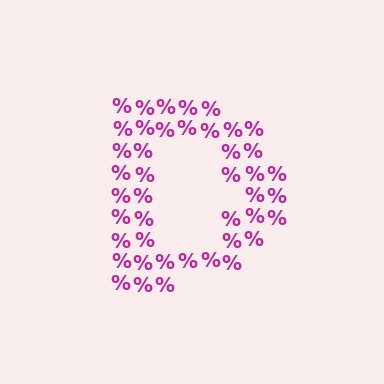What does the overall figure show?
The overall figure shows the letter D.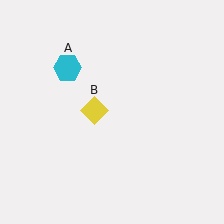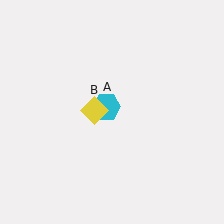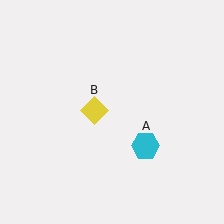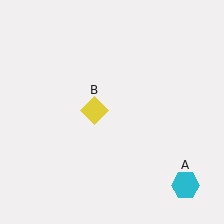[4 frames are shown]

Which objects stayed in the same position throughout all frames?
Yellow diamond (object B) remained stationary.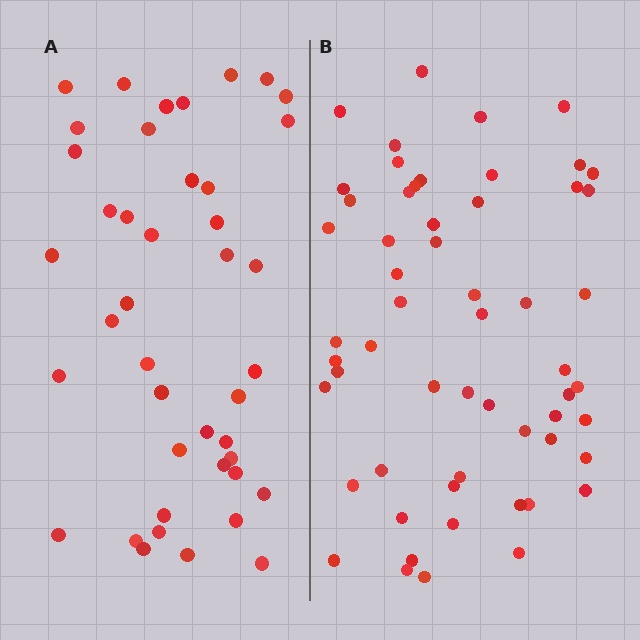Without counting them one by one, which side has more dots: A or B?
Region B (the right region) has more dots.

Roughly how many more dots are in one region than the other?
Region B has approximately 15 more dots than region A.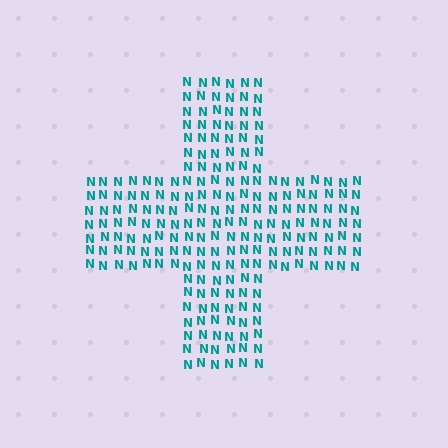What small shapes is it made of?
It is made of small letter N's.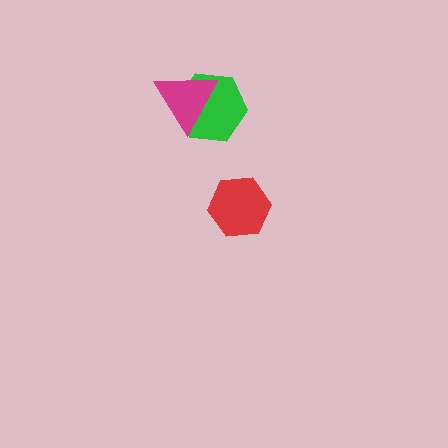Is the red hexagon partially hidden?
No, no other shape covers it.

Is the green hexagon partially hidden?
Yes, it is partially covered by another shape.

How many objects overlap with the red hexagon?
0 objects overlap with the red hexagon.